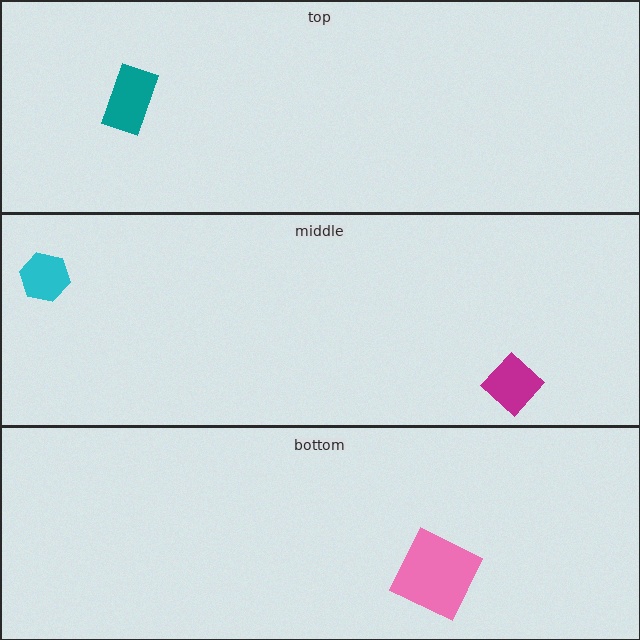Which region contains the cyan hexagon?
The middle region.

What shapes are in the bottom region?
The pink square.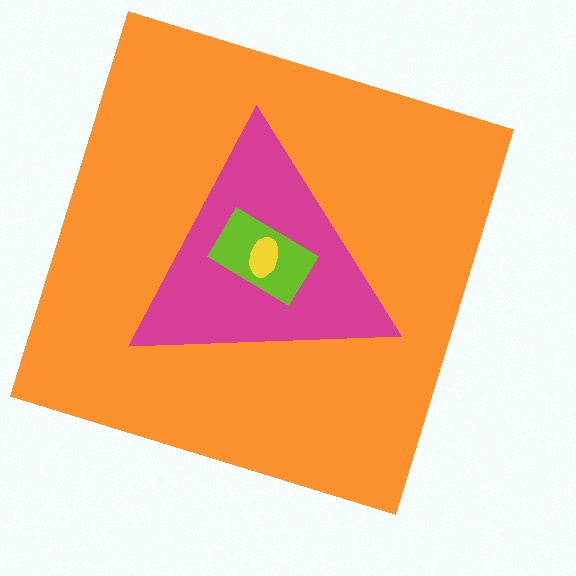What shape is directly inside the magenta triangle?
The lime rectangle.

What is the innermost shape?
The yellow ellipse.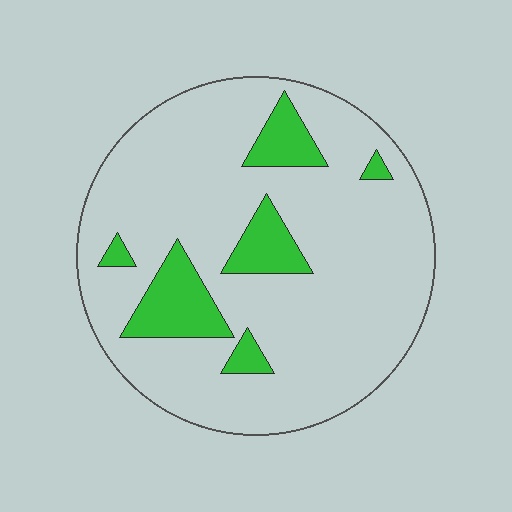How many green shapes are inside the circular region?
6.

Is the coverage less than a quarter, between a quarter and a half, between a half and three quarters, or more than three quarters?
Less than a quarter.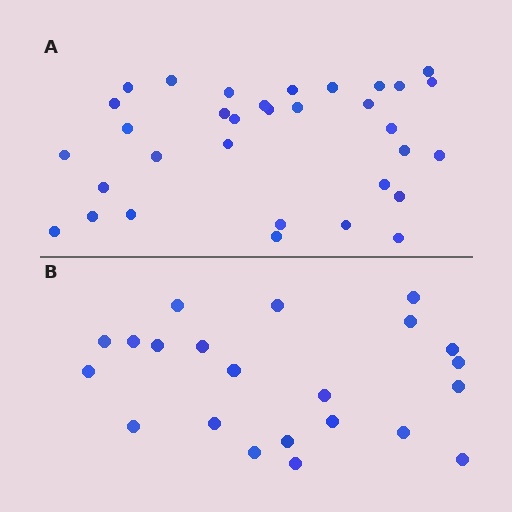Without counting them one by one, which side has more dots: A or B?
Region A (the top region) has more dots.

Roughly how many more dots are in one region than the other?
Region A has roughly 12 or so more dots than region B.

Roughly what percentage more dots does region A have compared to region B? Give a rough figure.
About 50% more.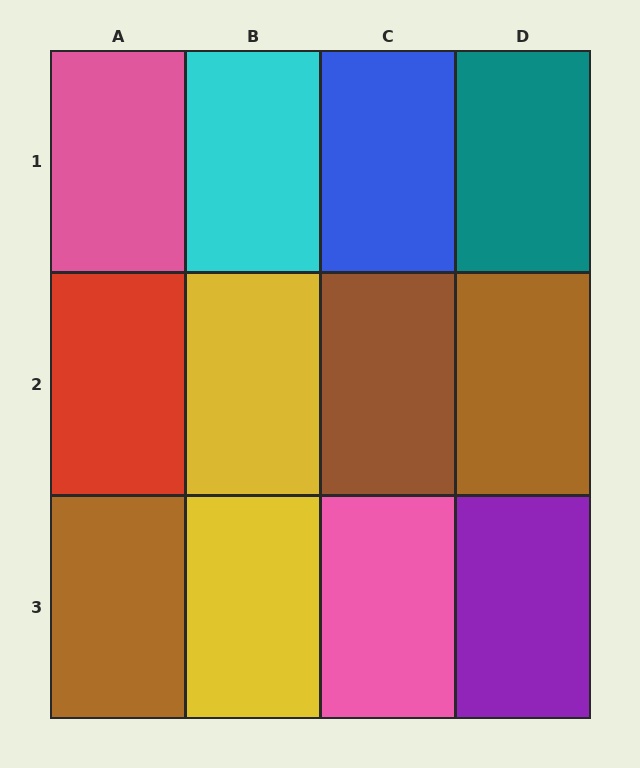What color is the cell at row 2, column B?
Yellow.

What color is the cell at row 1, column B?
Cyan.